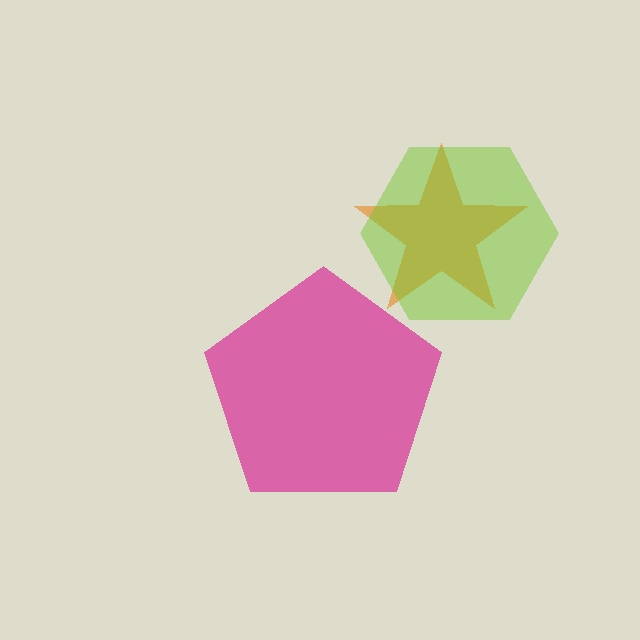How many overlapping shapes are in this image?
There are 3 overlapping shapes in the image.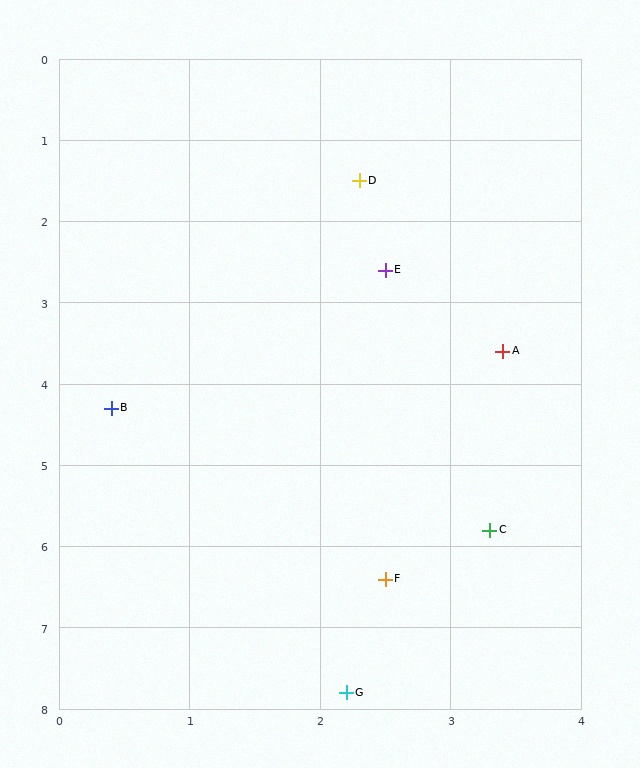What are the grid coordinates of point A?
Point A is at approximately (3.4, 3.6).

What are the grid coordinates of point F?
Point F is at approximately (2.5, 6.4).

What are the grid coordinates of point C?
Point C is at approximately (3.3, 5.8).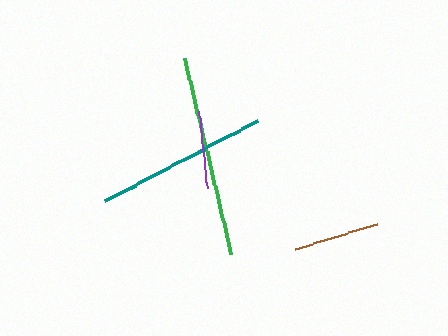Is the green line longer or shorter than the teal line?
The green line is longer than the teal line.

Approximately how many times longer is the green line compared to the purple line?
The green line is approximately 2.6 times the length of the purple line.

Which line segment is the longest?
The green line is the longest at approximately 202 pixels.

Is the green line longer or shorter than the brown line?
The green line is longer than the brown line.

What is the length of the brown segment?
The brown segment is approximately 85 pixels long.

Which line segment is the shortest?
The purple line is the shortest at approximately 78 pixels.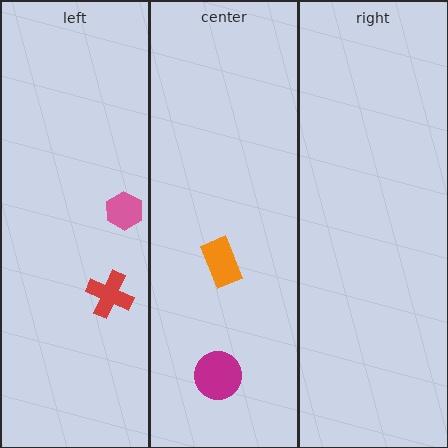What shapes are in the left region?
The pink hexagon, the red cross.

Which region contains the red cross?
The left region.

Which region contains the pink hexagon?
The left region.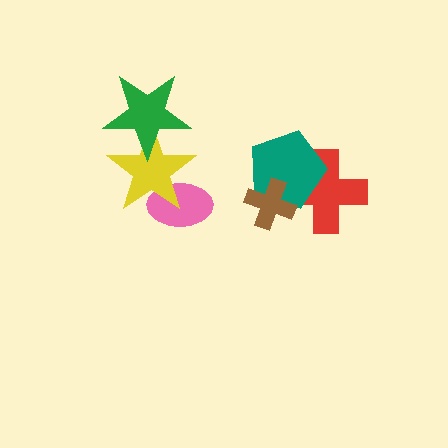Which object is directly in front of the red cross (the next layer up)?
The teal pentagon is directly in front of the red cross.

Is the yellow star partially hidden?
Yes, it is partially covered by another shape.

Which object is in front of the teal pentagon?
The brown cross is in front of the teal pentagon.